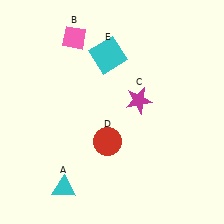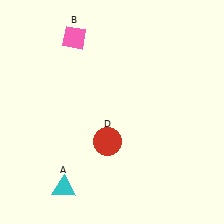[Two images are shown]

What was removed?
The cyan square (E), the magenta star (C) were removed in Image 2.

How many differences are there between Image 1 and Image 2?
There are 2 differences between the two images.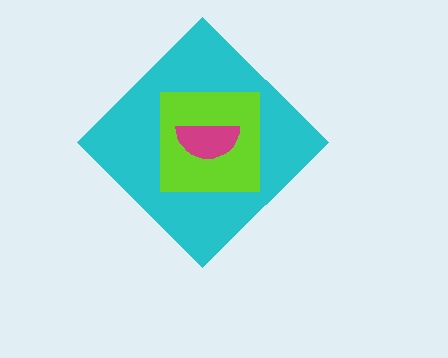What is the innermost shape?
The magenta semicircle.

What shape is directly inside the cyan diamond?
The lime square.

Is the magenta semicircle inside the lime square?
Yes.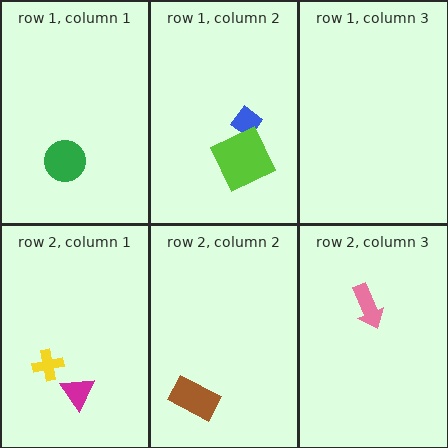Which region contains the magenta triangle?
The row 2, column 1 region.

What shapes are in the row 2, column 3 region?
The pink arrow.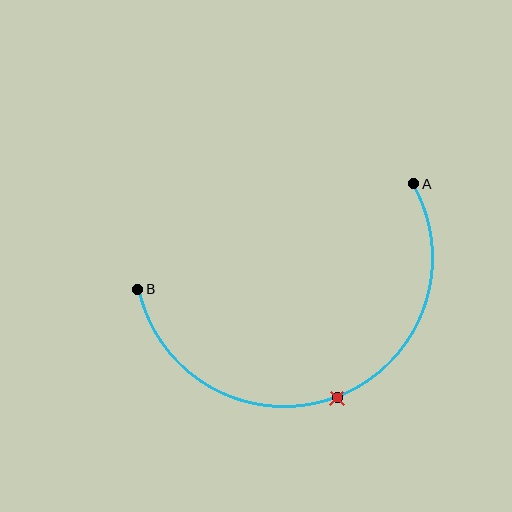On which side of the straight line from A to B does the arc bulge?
The arc bulges below the straight line connecting A and B.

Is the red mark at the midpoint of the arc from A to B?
Yes. The red mark lies on the arc at equal arc-length from both A and B — it is the arc midpoint.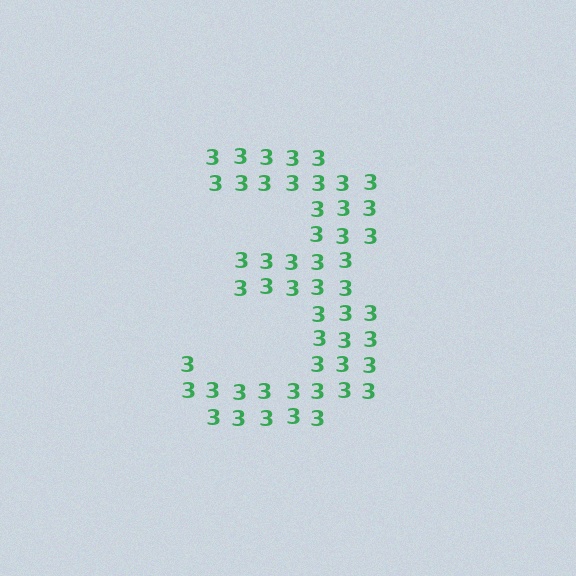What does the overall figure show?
The overall figure shows the digit 3.